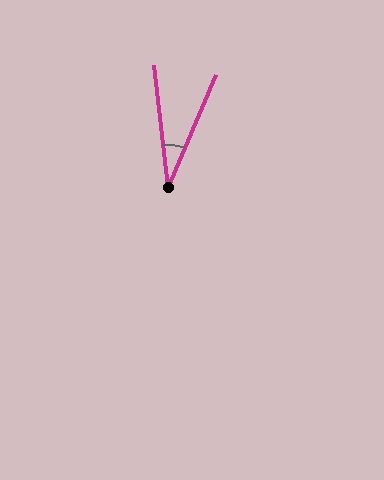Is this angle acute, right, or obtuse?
It is acute.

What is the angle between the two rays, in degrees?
Approximately 29 degrees.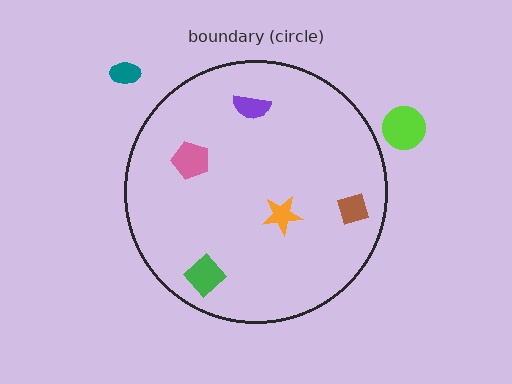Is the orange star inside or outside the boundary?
Inside.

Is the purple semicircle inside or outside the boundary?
Inside.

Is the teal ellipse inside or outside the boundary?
Outside.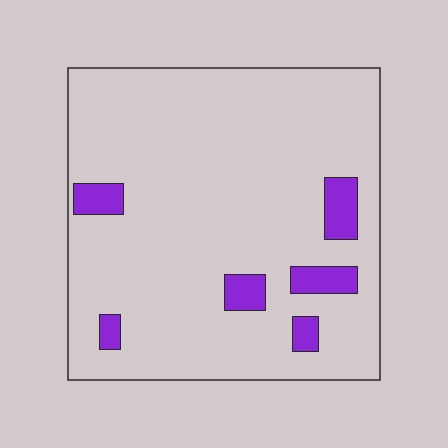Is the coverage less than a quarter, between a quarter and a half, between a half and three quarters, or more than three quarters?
Less than a quarter.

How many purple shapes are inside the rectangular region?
6.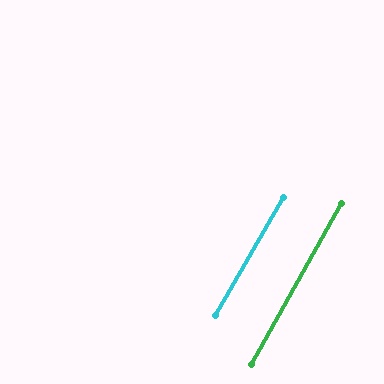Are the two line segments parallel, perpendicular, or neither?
Parallel — their directions differ by only 0.8°.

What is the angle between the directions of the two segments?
Approximately 1 degree.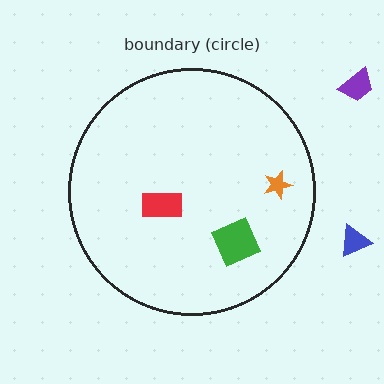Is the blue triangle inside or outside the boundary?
Outside.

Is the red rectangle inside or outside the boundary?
Inside.